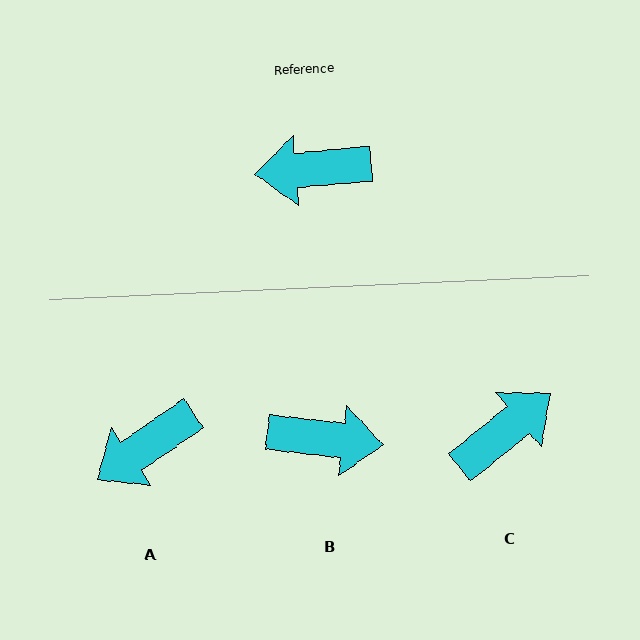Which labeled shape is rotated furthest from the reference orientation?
B, about 169 degrees away.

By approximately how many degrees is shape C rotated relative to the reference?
Approximately 145 degrees clockwise.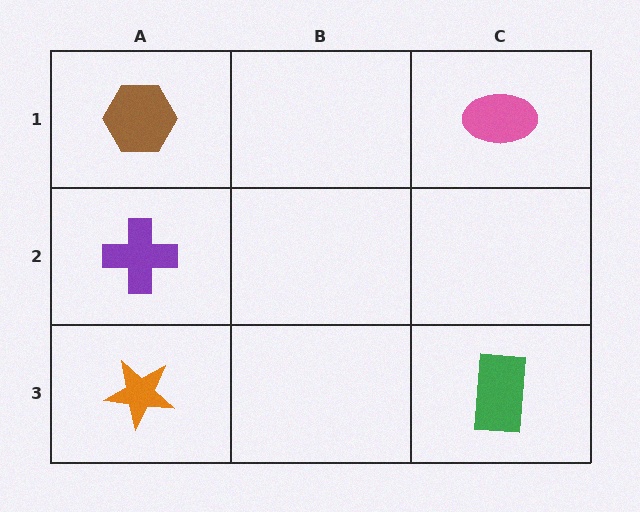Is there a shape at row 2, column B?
No, that cell is empty.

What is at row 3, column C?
A green rectangle.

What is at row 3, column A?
An orange star.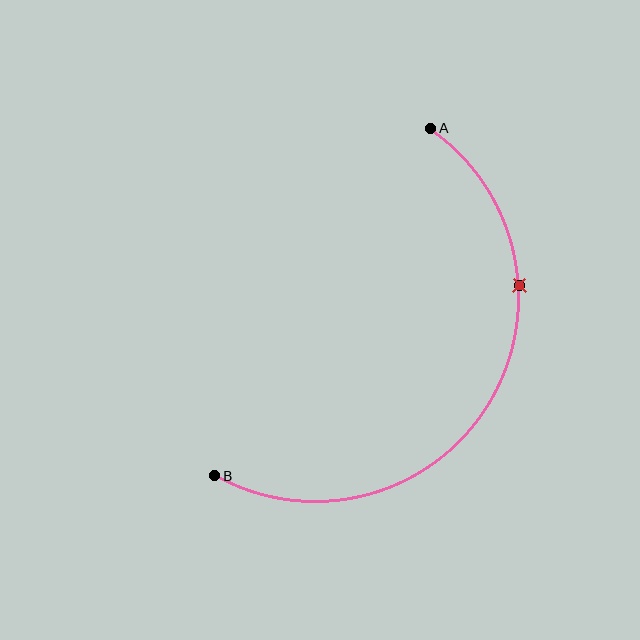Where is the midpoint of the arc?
The arc midpoint is the point on the curve farthest from the straight line joining A and B. It sits to the right of that line.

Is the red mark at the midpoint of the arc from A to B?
No. The red mark lies on the arc but is closer to endpoint A. The arc midpoint would be at the point on the curve equidistant along the arc from both A and B.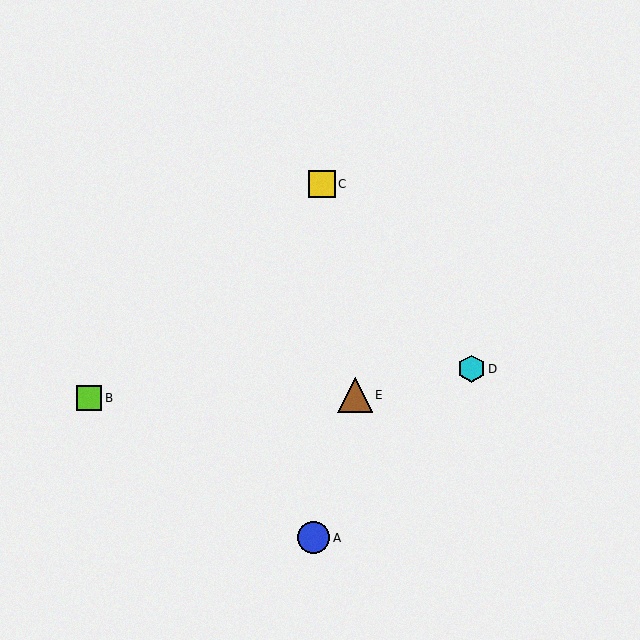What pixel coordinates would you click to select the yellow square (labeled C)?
Click at (322, 184) to select the yellow square C.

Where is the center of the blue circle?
The center of the blue circle is at (314, 538).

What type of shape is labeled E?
Shape E is a brown triangle.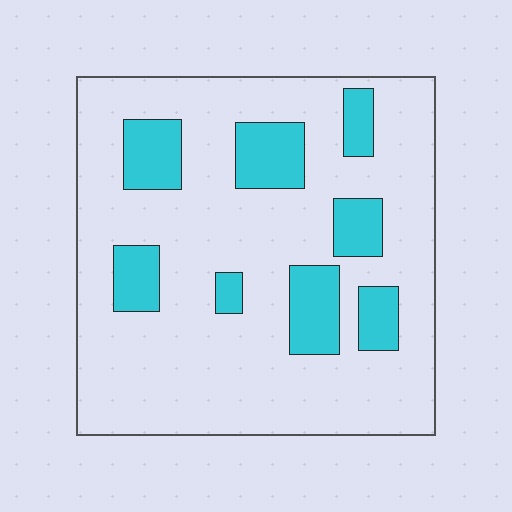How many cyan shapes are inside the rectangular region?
8.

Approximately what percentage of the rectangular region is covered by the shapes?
Approximately 20%.